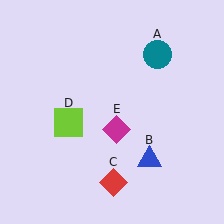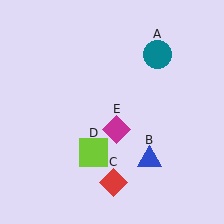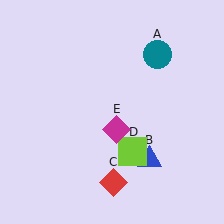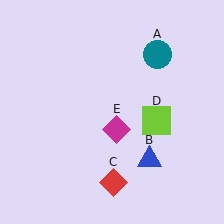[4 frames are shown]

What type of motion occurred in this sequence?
The lime square (object D) rotated counterclockwise around the center of the scene.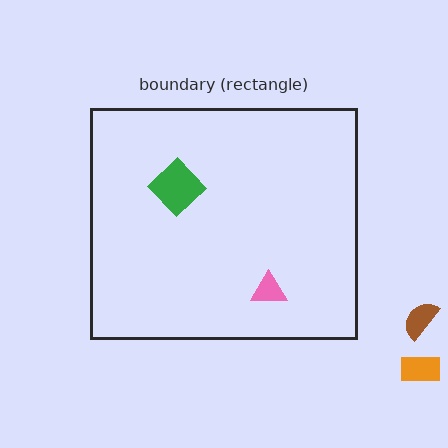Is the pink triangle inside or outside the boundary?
Inside.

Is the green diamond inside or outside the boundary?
Inside.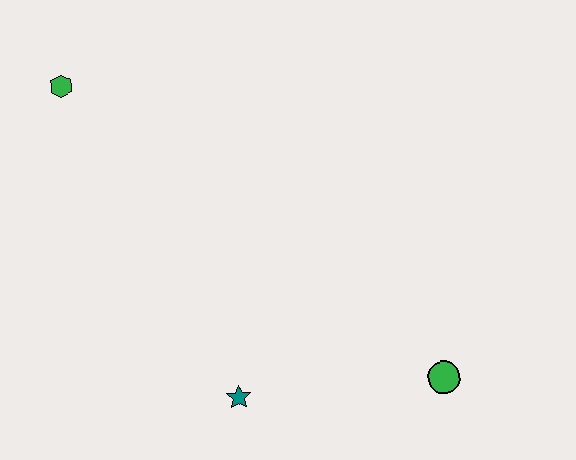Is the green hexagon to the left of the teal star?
Yes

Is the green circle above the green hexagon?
No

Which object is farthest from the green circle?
The green hexagon is farthest from the green circle.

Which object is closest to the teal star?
The green circle is closest to the teal star.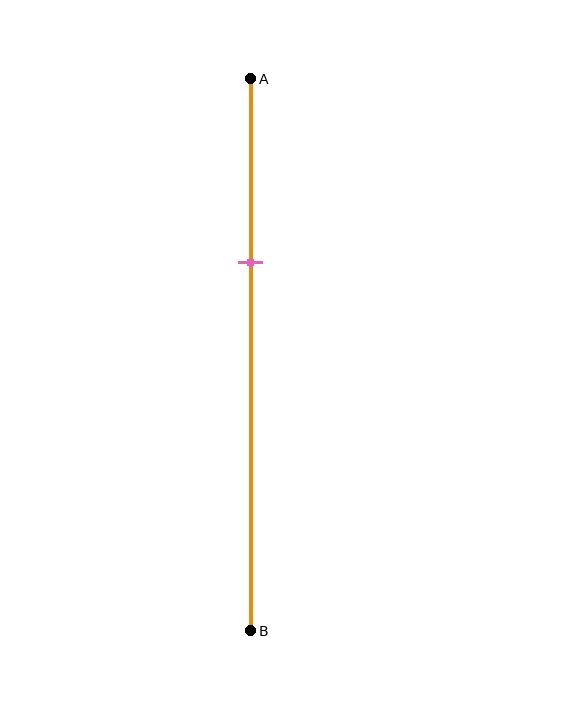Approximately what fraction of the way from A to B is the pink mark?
The pink mark is approximately 35% of the way from A to B.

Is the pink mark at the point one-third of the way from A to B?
Yes, the mark is approximately at the one-third point.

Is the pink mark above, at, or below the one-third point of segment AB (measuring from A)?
The pink mark is approximately at the one-third point of segment AB.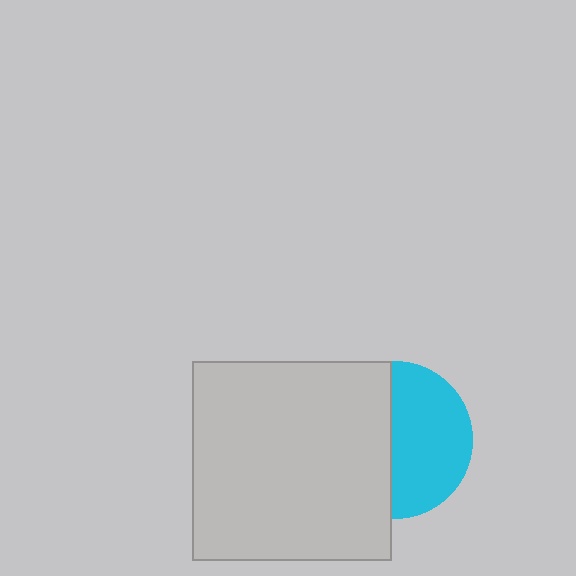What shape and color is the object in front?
The object in front is a light gray square.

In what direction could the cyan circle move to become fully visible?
The cyan circle could move right. That would shift it out from behind the light gray square entirely.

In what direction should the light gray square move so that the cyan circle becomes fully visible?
The light gray square should move left. That is the shortest direction to clear the overlap and leave the cyan circle fully visible.